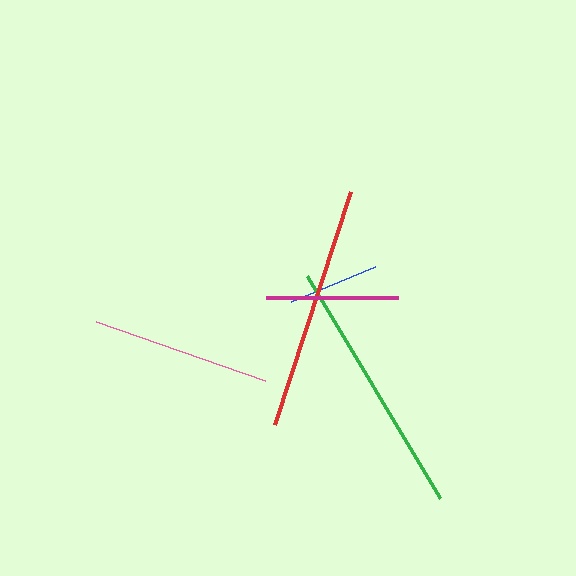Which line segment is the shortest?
The blue line is the shortest at approximately 91 pixels.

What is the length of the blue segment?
The blue segment is approximately 91 pixels long.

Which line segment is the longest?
The green line is the longest at approximately 259 pixels.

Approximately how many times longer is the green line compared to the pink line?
The green line is approximately 1.4 times the length of the pink line.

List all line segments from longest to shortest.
From longest to shortest: green, red, pink, magenta, blue.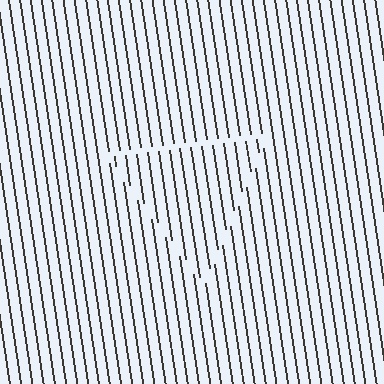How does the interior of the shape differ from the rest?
The interior of the shape contains the same grating, shifted by half a period — the contour is defined by the phase discontinuity where line-ends from the inner and outer gratings abut.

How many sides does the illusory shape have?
3 sides — the line-ends trace a triangle.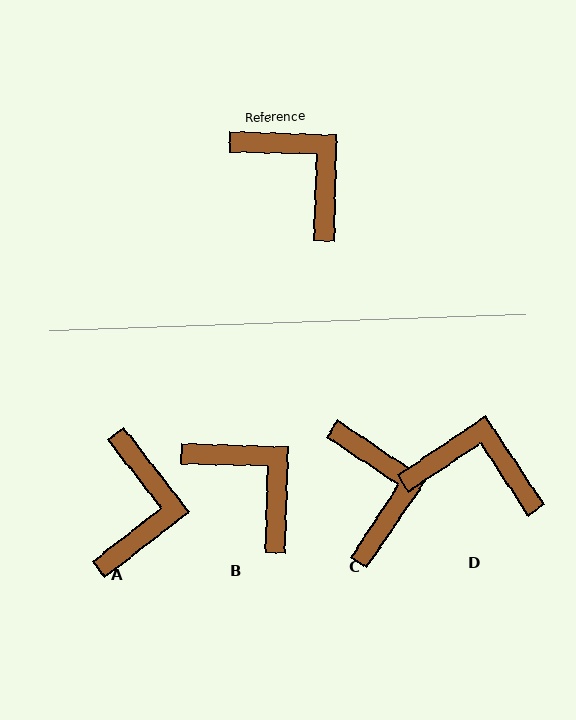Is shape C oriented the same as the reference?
No, it is off by about 32 degrees.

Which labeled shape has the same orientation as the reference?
B.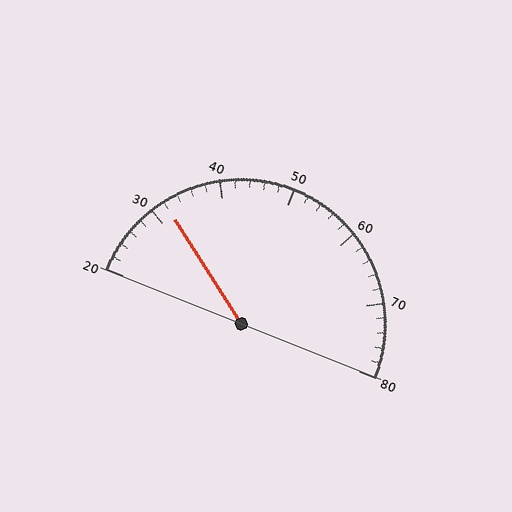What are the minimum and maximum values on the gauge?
The gauge ranges from 20 to 80.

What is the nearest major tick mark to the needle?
The nearest major tick mark is 30.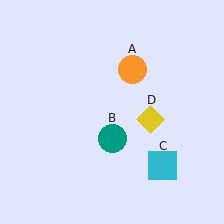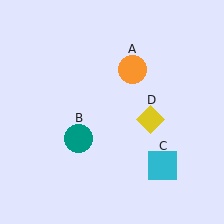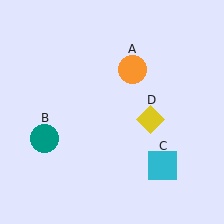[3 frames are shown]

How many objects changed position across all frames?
1 object changed position: teal circle (object B).